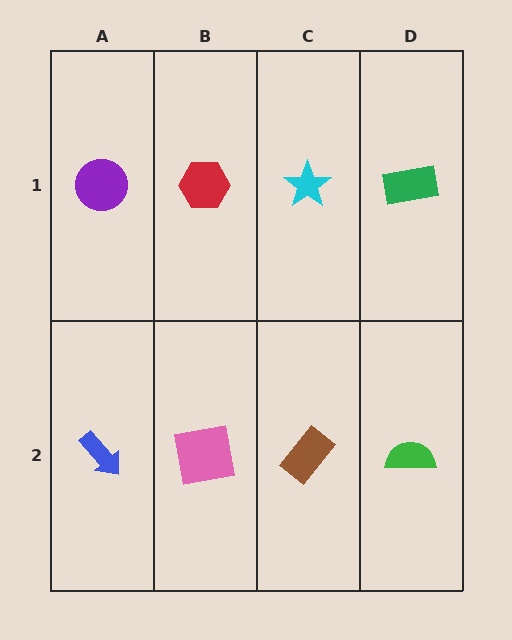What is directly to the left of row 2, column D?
A brown rectangle.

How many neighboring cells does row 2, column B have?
3.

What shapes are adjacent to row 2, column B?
A red hexagon (row 1, column B), a blue arrow (row 2, column A), a brown rectangle (row 2, column C).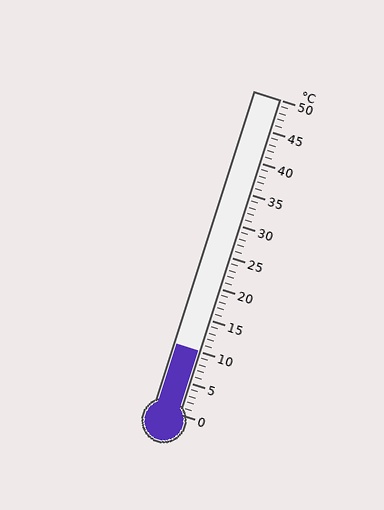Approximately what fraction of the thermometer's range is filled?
The thermometer is filled to approximately 20% of its range.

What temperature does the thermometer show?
The thermometer shows approximately 10°C.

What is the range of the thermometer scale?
The thermometer scale ranges from 0°C to 50°C.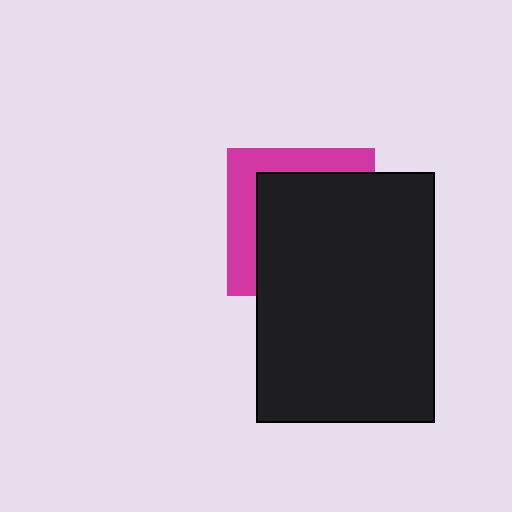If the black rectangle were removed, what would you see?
You would see the complete magenta square.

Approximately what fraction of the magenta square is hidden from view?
Roughly 68% of the magenta square is hidden behind the black rectangle.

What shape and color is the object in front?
The object in front is a black rectangle.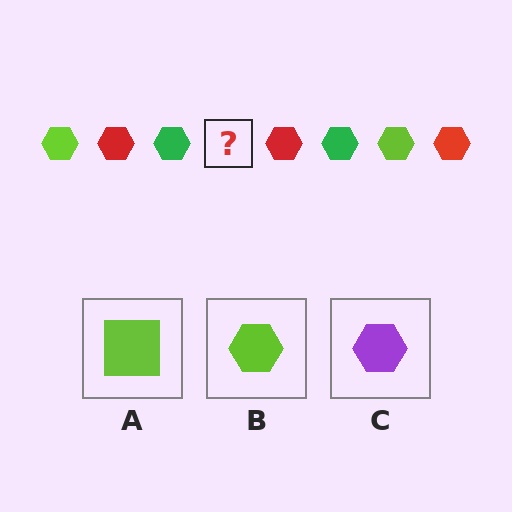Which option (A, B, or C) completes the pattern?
B.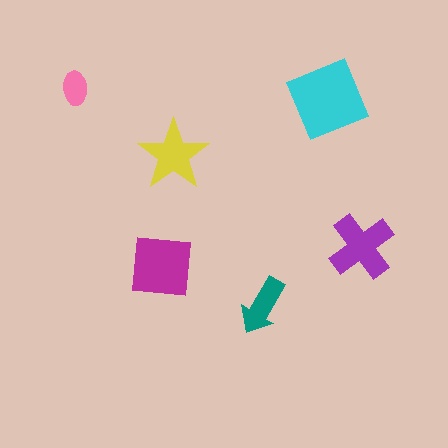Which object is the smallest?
The pink ellipse.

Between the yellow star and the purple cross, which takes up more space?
The purple cross.